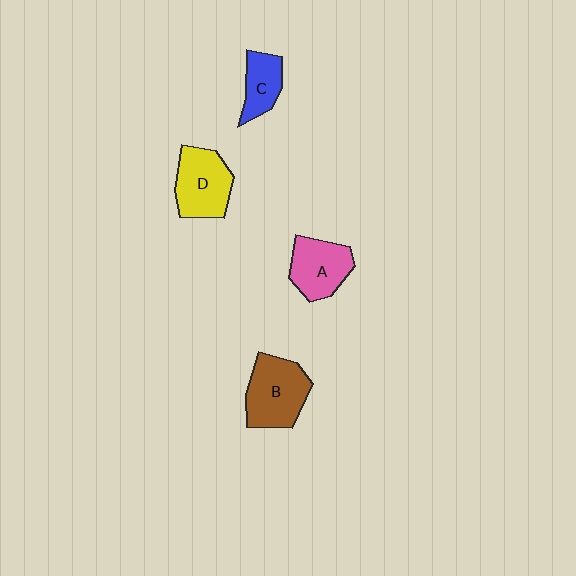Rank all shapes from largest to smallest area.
From largest to smallest: B (brown), D (yellow), A (pink), C (blue).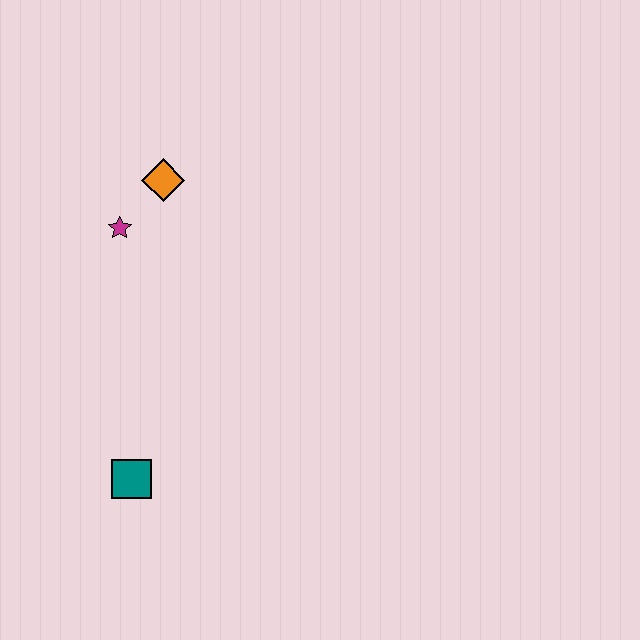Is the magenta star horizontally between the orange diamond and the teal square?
No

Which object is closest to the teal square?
The magenta star is closest to the teal square.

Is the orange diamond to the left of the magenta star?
No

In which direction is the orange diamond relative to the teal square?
The orange diamond is above the teal square.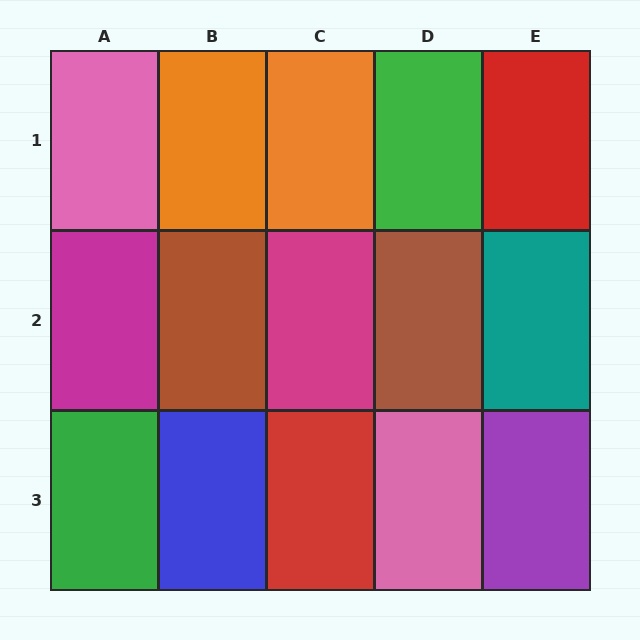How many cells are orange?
2 cells are orange.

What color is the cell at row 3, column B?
Blue.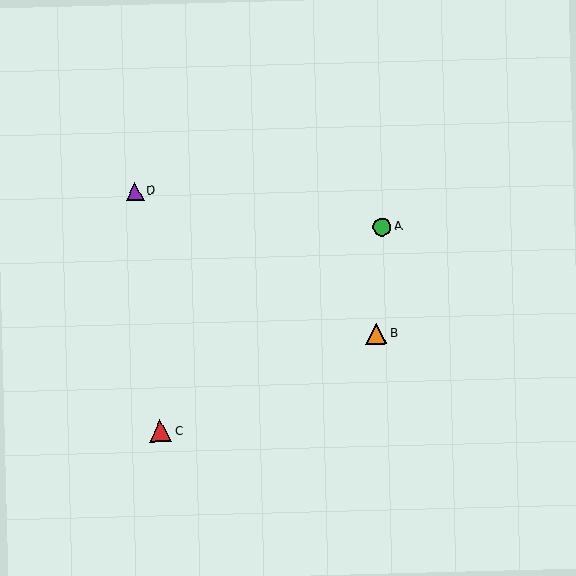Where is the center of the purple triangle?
The center of the purple triangle is at (135, 191).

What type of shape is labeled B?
Shape B is an orange triangle.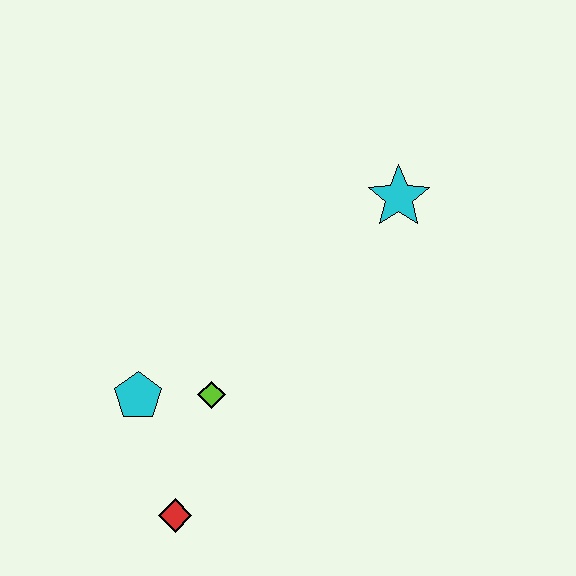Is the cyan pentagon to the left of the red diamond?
Yes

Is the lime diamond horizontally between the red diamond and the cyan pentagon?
No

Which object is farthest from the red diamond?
The cyan star is farthest from the red diamond.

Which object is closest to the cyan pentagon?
The lime diamond is closest to the cyan pentagon.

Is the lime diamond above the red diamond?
Yes